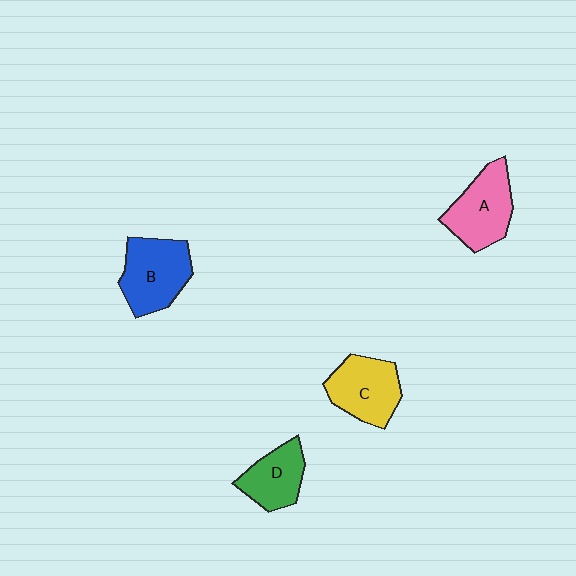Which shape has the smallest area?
Shape D (green).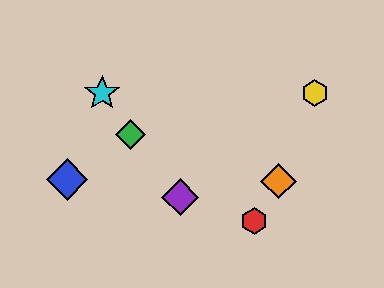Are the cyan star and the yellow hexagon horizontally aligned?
Yes, both are at y≈93.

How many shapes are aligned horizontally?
2 shapes (the yellow hexagon, the cyan star) are aligned horizontally.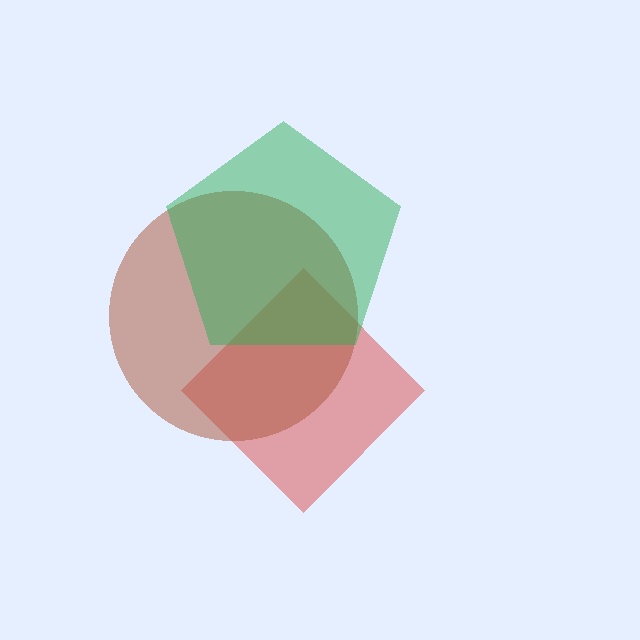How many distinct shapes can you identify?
There are 3 distinct shapes: a red diamond, a brown circle, a green pentagon.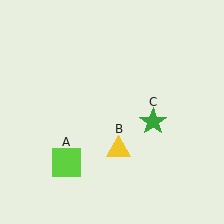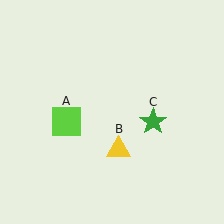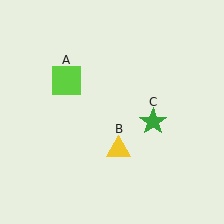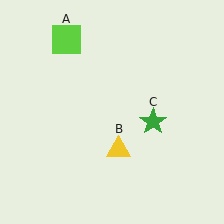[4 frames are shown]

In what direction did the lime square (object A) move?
The lime square (object A) moved up.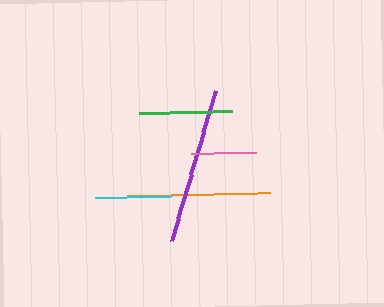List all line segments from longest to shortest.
From longest to shortest: purple, orange, green, cyan, pink.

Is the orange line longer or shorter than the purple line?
The purple line is longer than the orange line.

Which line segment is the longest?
The purple line is the longest at approximately 156 pixels.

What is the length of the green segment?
The green segment is approximately 93 pixels long.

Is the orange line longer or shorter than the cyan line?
The orange line is longer than the cyan line.